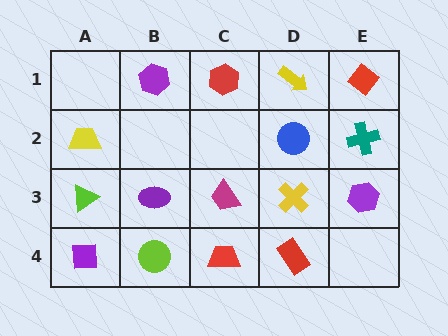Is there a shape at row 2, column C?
No, that cell is empty.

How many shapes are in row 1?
4 shapes.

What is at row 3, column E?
A purple hexagon.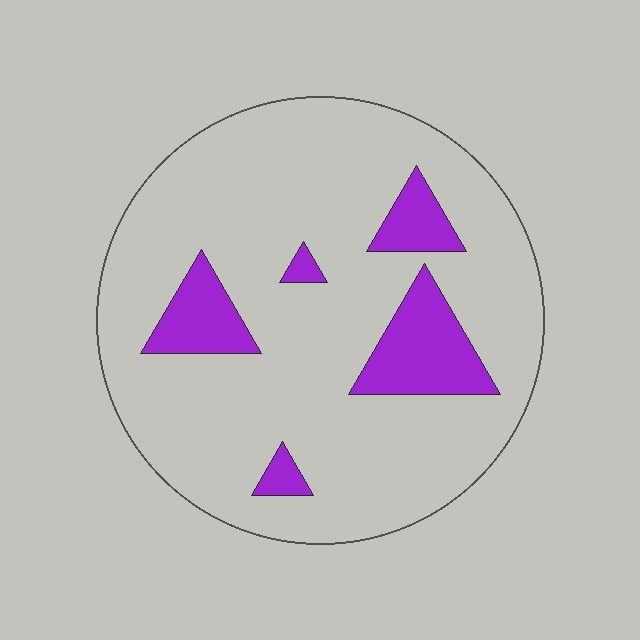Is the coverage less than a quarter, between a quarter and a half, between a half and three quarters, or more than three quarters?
Less than a quarter.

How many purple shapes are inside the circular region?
5.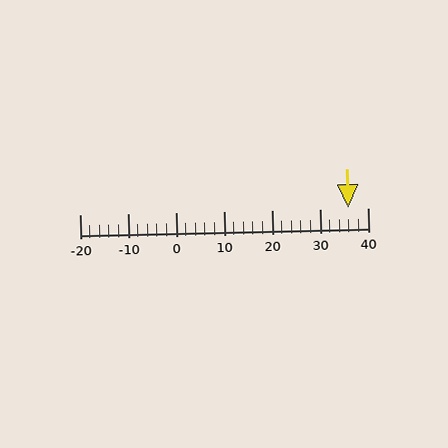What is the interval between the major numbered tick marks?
The major tick marks are spaced 10 units apart.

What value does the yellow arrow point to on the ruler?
The yellow arrow points to approximately 36.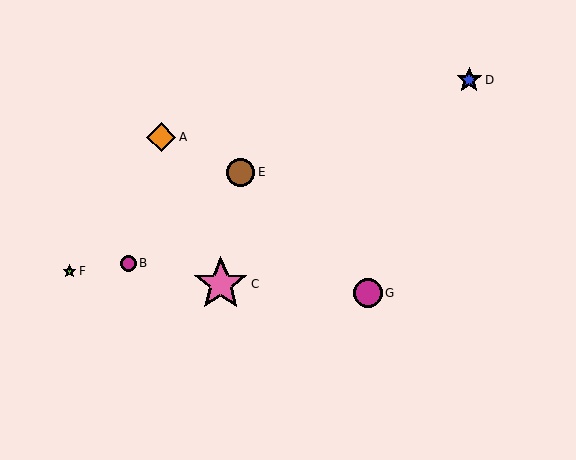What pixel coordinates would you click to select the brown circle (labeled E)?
Click at (241, 172) to select the brown circle E.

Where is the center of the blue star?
The center of the blue star is at (469, 80).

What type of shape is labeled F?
Shape F is a lime star.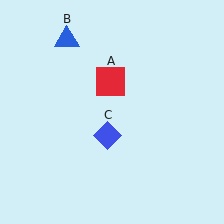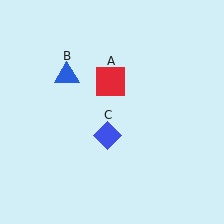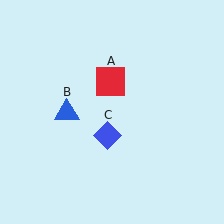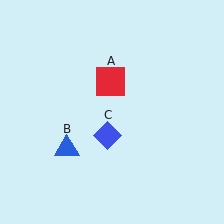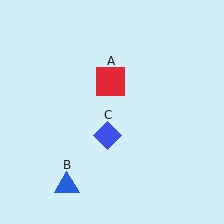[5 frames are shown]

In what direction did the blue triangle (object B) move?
The blue triangle (object B) moved down.